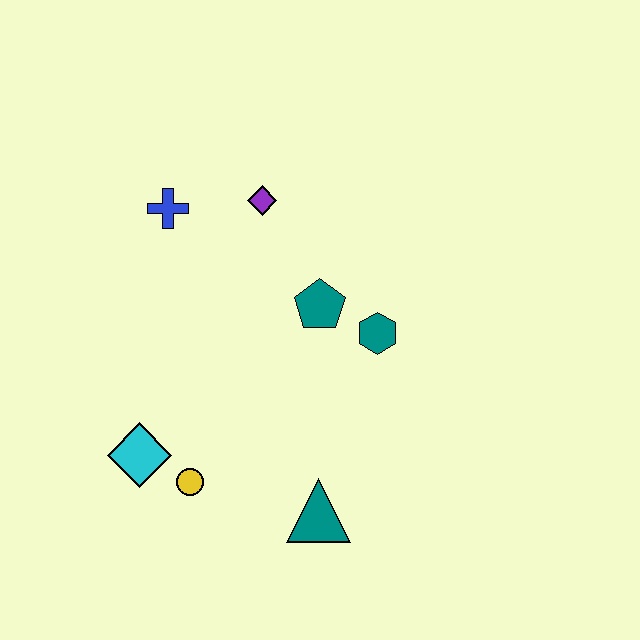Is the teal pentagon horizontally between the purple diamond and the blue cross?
No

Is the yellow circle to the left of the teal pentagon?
Yes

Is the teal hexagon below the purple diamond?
Yes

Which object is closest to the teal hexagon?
The teal pentagon is closest to the teal hexagon.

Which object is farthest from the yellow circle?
The purple diamond is farthest from the yellow circle.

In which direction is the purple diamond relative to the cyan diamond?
The purple diamond is above the cyan diamond.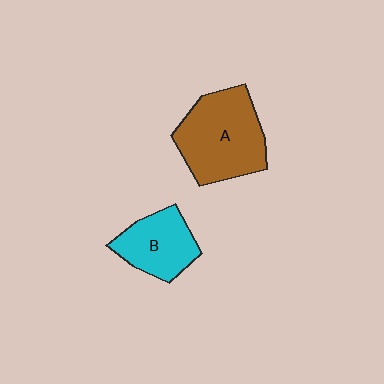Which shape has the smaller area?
Shape B (cyan).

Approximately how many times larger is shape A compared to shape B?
Approximately 1.6 times.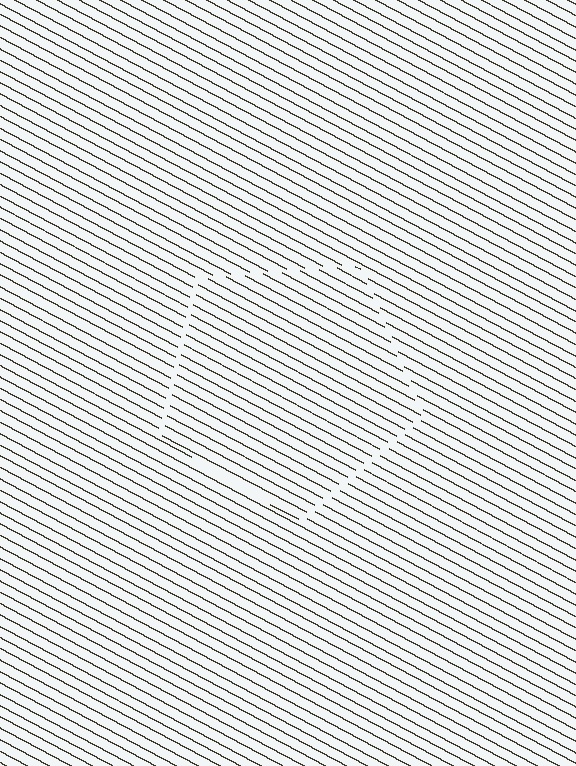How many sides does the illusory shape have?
5 sides — the line-ends trace a pentagon.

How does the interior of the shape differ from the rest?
The interior of the shape contains the same grating, shifted by half a period — the contour is defined by the phase discontinuity where line-ends from the inner and outer gratings abut.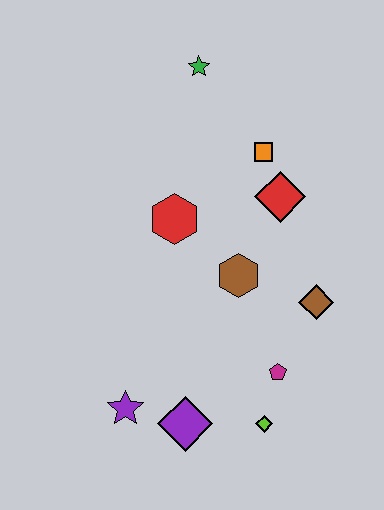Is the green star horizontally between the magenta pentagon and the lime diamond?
No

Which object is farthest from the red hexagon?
The lime diamond is farthest from the red hexagon.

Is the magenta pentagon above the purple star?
Yes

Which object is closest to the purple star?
The purple diamond is closest to the purple star.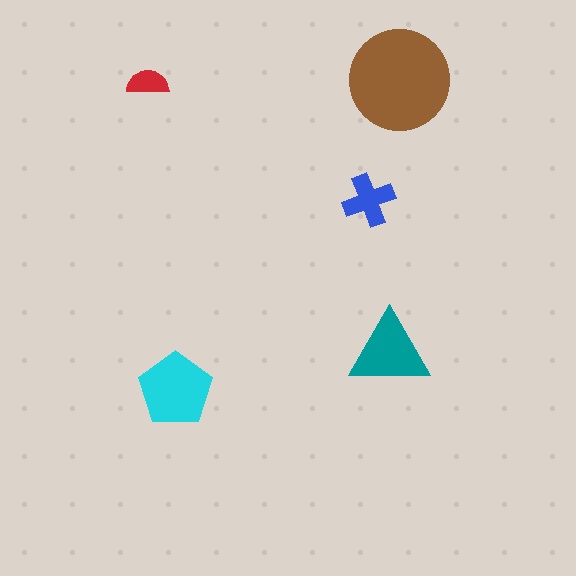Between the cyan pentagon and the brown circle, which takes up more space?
The brown circle.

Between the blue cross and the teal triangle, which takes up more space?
The teal triangle.